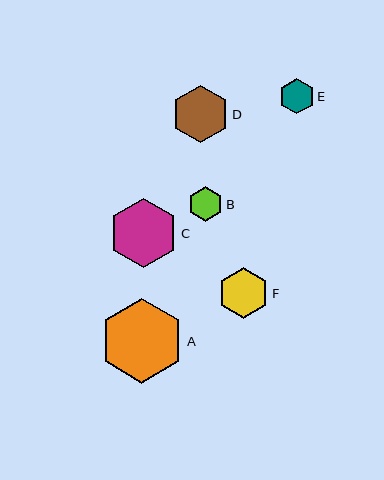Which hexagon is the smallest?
Hexagon B is the smallest with a size of approximately 35 pixels.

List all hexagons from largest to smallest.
From largest to smallest: A, C, D, F, E, B.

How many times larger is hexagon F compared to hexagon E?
Hexagon F is approximately 1.4 times the size of hexagon E.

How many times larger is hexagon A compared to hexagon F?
Hexagon A is approximately 1.7 times the size of hexagon F.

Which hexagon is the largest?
Hexagon A is the largest with a size of approximately 85 pixels.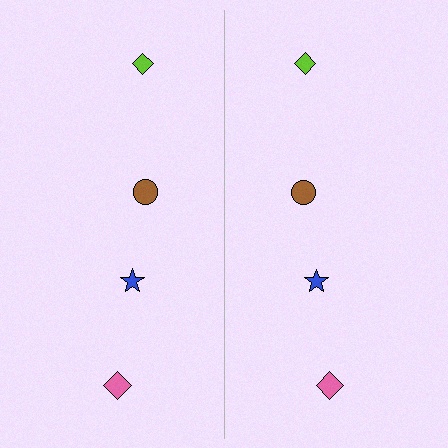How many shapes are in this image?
There are 8 shapes in this image.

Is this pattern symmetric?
Yes, this pattern has bilateral (reflection) symmetry.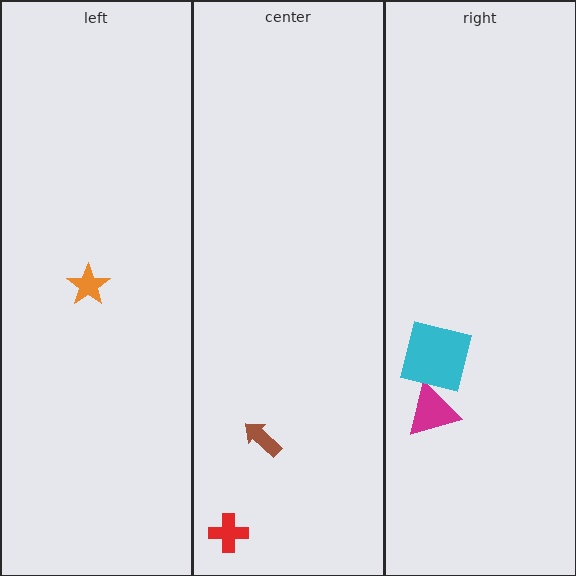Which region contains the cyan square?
The right region.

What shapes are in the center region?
The brown arrow, the red cross.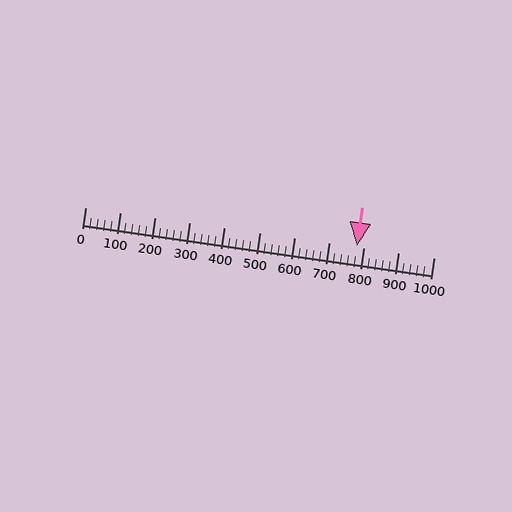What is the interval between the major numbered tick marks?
The major tick marks are spaced 100 units apart.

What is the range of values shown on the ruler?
The ruler shows values from 0 to 1000.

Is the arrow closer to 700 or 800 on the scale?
The arrow is closer to 800.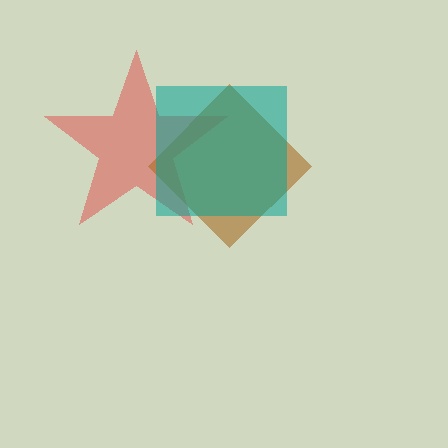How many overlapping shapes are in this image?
There are 3 overlapping shapes in the image.